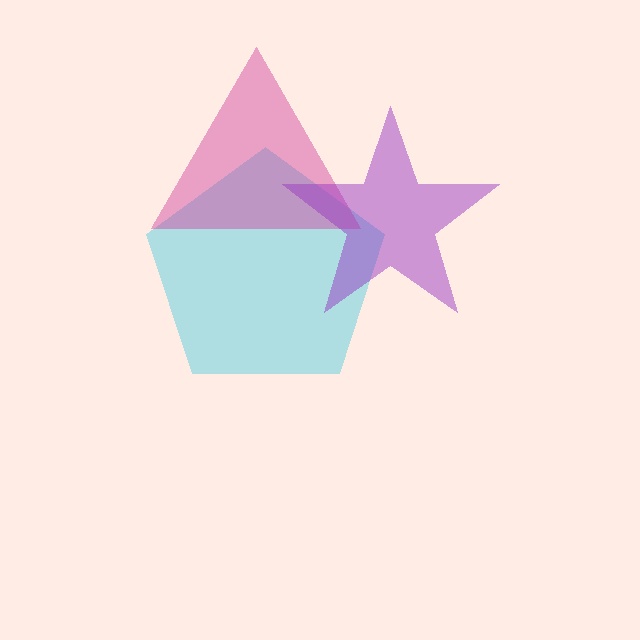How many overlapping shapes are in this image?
There are 3 overlapping shapes in the image.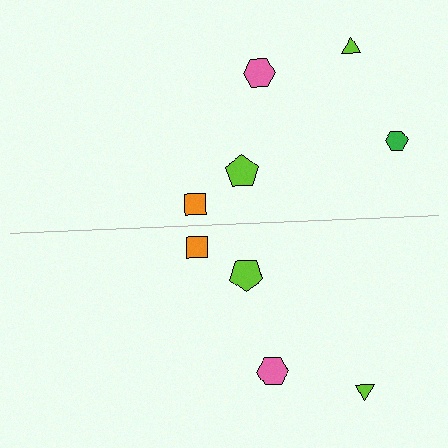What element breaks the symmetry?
A green hexagon is missing from the bottom side.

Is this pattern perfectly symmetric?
No, the pattern is not perfectly symmetric. A green hexagon is missing from the bottom side.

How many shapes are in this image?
There are 9 shapes in this image.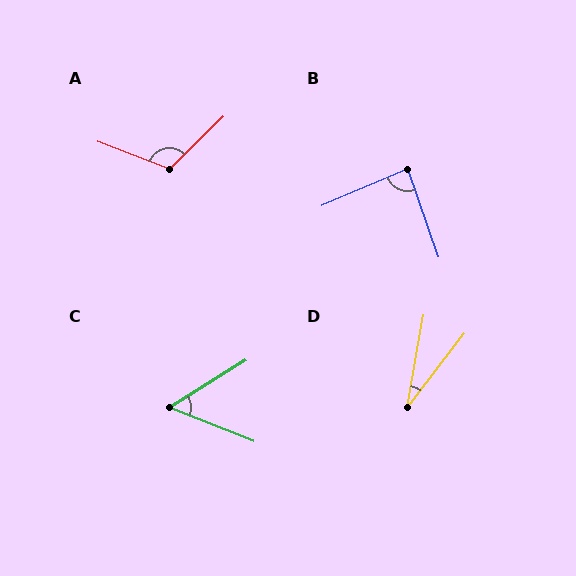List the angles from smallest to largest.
D (28°), C (53°), B (86°), A (115°).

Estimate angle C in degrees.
Approximately 53 degrees.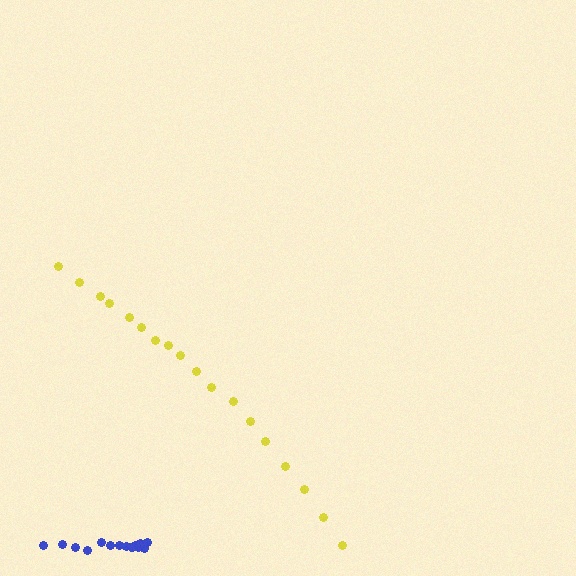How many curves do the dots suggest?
There are 2 distinct paths.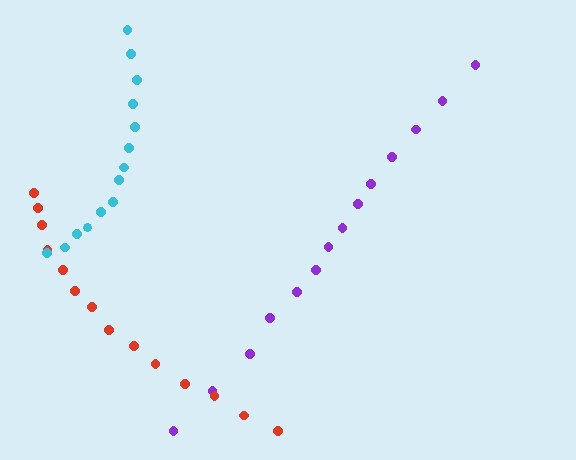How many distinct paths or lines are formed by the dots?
There are 3 distinct paths.